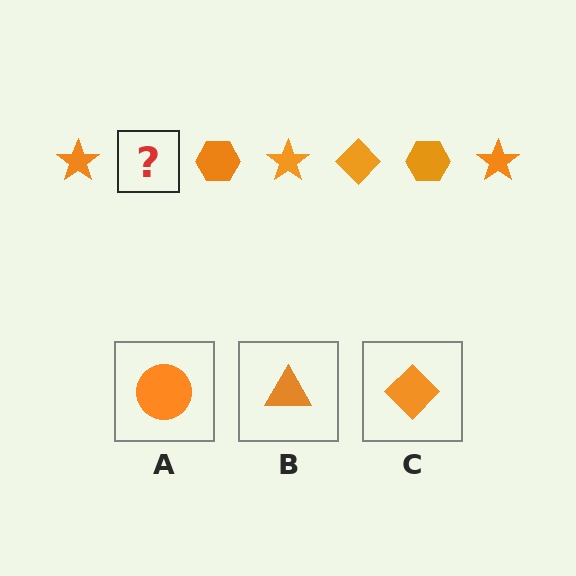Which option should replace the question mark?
Option C.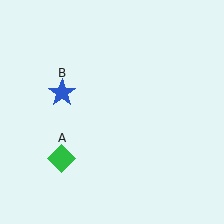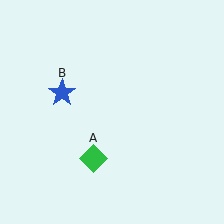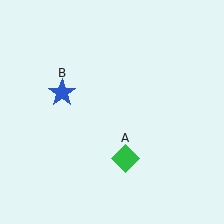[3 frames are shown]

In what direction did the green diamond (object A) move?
The green diamond (object A) moved right.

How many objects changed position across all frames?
1 object changed position: green diamond (object A).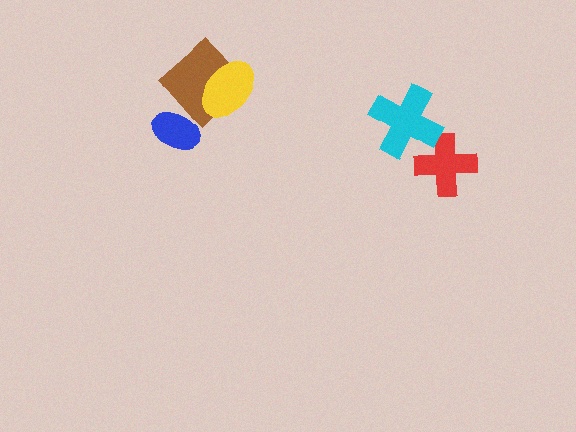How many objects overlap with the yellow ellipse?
1 object overlaps with the yellow ellipse.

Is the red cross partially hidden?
Yes, it is partially covered by another shape.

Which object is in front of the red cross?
The cyan cross is in front of the red cross.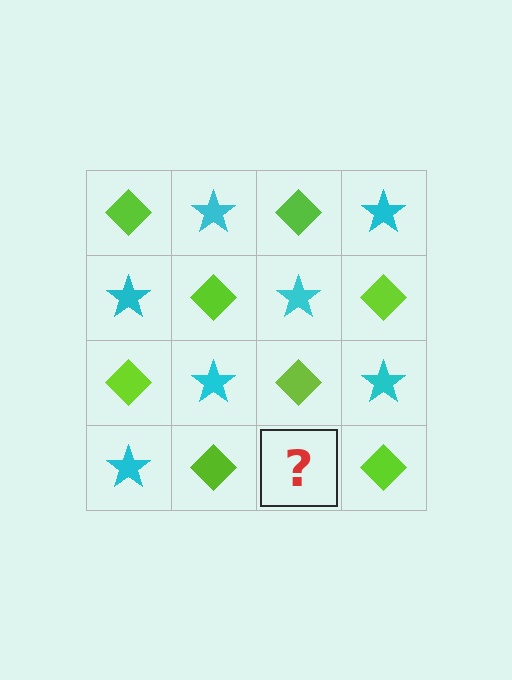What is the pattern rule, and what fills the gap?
The rule is that it alternates lime diamond and cyan star in a checkerboard pattern. The gap should be filled with a cyan star.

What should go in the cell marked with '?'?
The missing cell should contain a cyan star.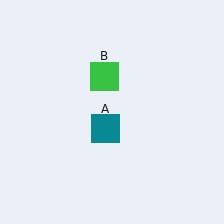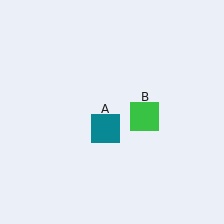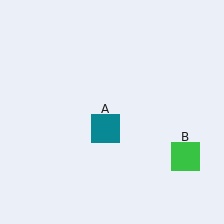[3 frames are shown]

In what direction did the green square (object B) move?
The green square (object B) moved down and to the right.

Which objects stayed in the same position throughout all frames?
Teal square (object A) remained stationary.